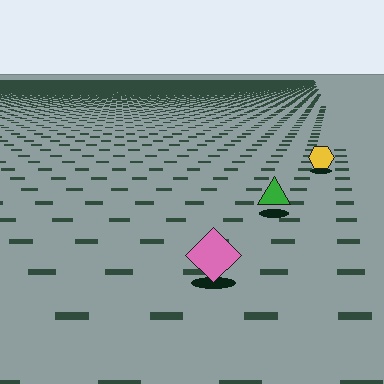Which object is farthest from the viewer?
The yellow hexagon is farthest from the viewer. It appears smaller and the ground texture around it is denser.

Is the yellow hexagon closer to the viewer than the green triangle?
No. The green triangle is closer — you can tell from the texture gradient: the ground texture is coarser near it.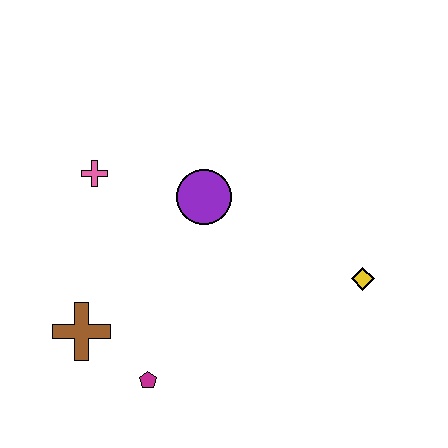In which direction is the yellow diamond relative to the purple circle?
The yellow diamond is to the right of the purple circle.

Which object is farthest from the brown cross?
The yellow diamond is farthest from the brown cross.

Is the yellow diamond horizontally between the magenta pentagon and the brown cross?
No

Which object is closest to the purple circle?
The pink cross is closest to the purple circle.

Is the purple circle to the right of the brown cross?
Yes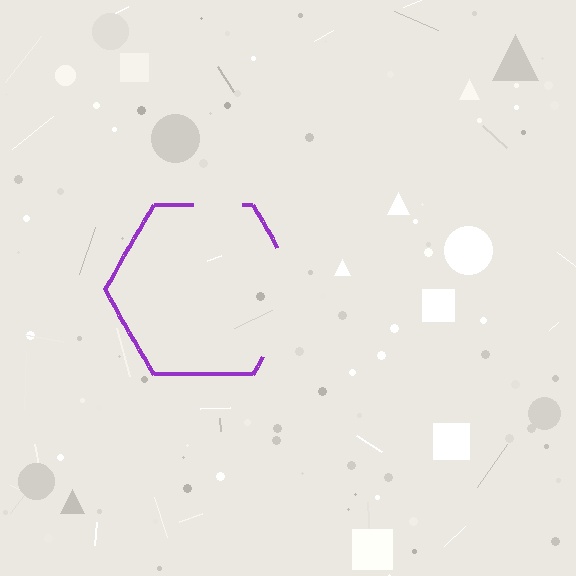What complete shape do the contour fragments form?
The contour fragments form a hexagon.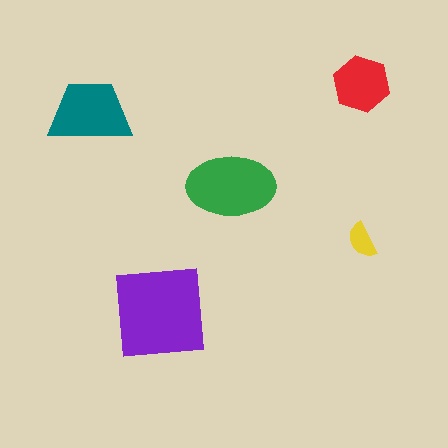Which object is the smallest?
The yellow semicircle.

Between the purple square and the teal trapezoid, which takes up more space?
The purple square.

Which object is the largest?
The purple square.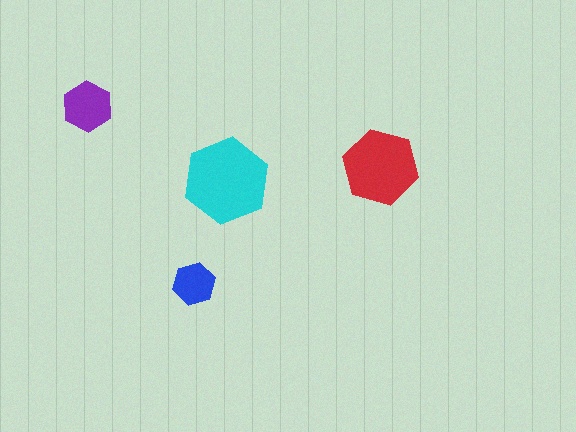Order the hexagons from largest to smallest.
the cyan one, the red one, the purple one, the blue one.